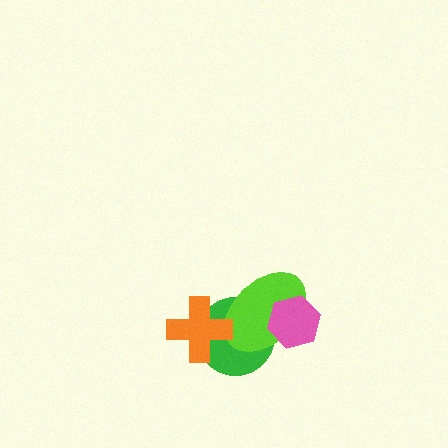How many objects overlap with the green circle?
2 objects overlap with the green circle.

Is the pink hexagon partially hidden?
No, no other shape covers it.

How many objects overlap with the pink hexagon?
1 object overlaps with the pink hexagon.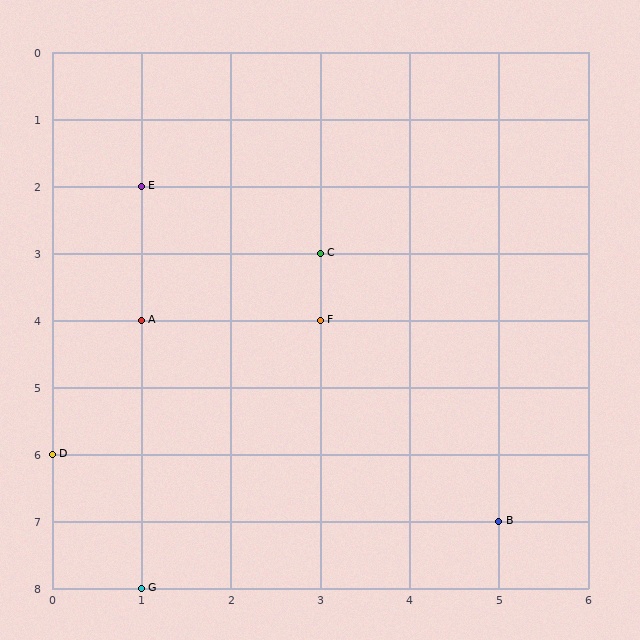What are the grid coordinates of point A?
Point A is at grid coordinates (1, 4).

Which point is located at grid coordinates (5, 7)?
Point B is at (5, 7).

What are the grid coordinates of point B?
Point B is at grid coordinates (5, 7).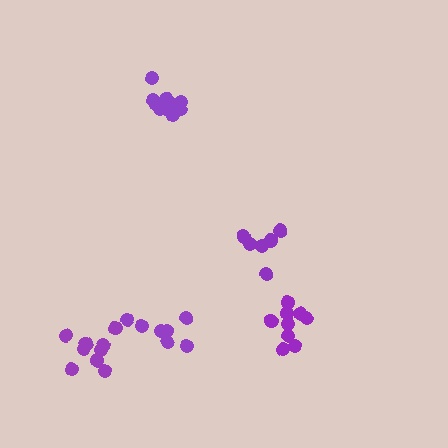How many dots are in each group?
Group 1: 7 dots, Group 2: 11 dots, Group 3: 6 dots, Group 4: 9 dots, Group 5: 9 dots (42 total).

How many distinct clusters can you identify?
There are 5 distinct clusters.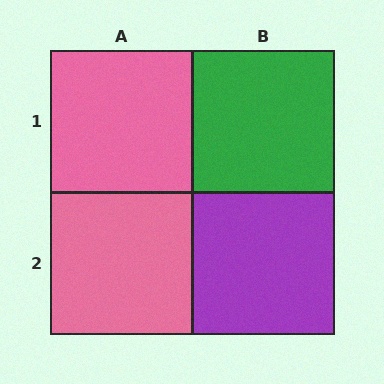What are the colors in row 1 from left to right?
Pink, green.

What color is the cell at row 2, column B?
Purple.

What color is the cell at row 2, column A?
Pink.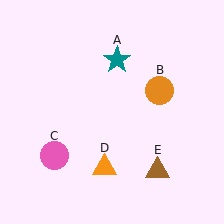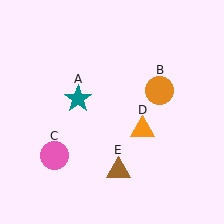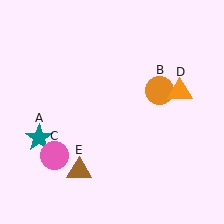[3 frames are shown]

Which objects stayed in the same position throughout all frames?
Orange circle (object B) and pink circle (object C) remained stationary.